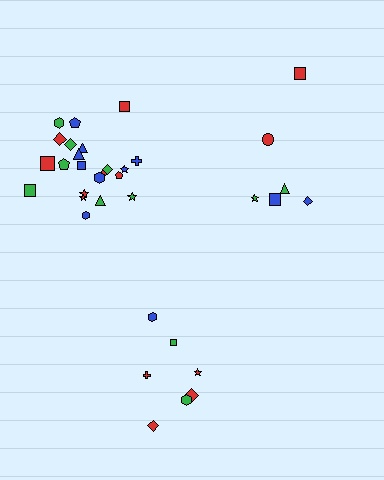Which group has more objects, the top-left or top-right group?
The top-left group.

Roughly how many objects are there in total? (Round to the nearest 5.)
Roughly 35 objects in total.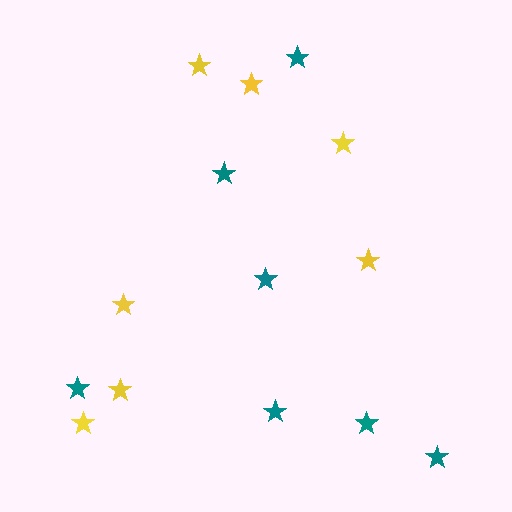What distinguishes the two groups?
There are 2 groups: one group of yellow stars (7) and one group of teal stars (7).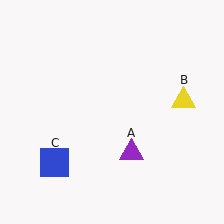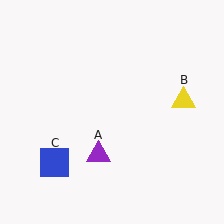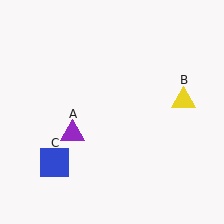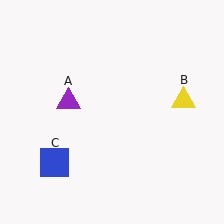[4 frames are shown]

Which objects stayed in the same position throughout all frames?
Yellow triangle (object B) and blue square (object C) remained stationary.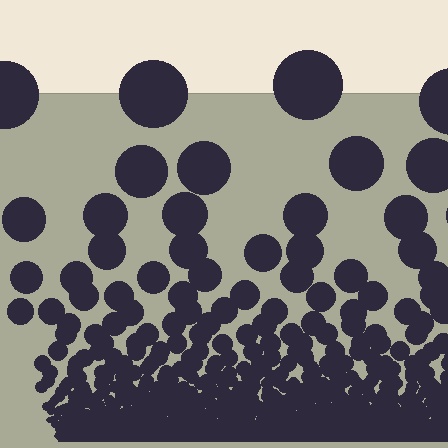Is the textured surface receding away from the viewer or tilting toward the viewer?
The surface appears to tilt toward the viewer. Texture elements get larger and sparser toward the top.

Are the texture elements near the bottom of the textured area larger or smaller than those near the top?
Smaller. The gradient is inverted — elements near the bottom are smaller and denser.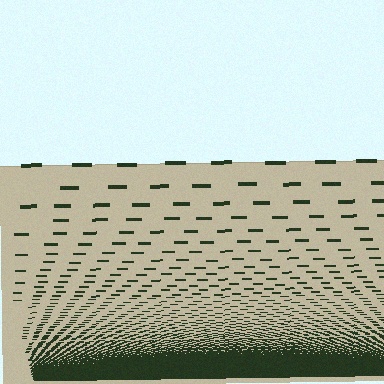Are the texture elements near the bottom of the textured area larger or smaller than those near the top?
Smaller. The gradient is inverted — elements near the bottom are smaller and denser.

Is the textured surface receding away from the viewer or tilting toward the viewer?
The surface appears to tilt toward the viewer. Texture elements get larger and sparser toward the top.